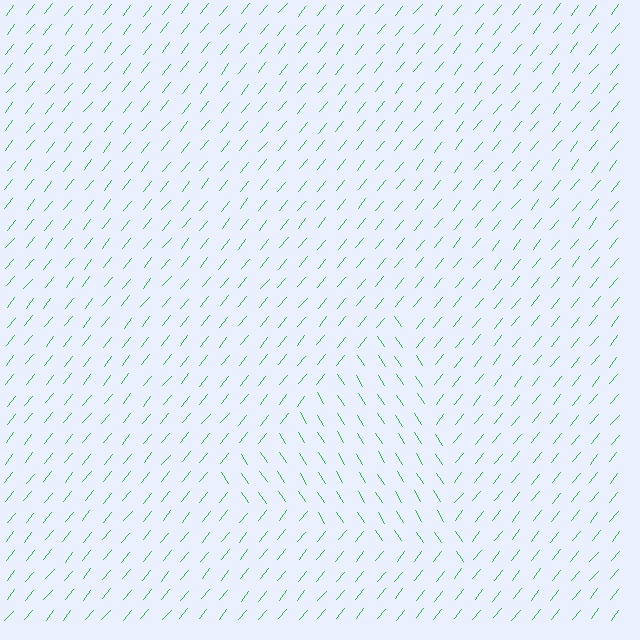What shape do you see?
I see a triangle.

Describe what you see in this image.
The image is filled with small green line segments. A triangle region in the image has lines oriented differently from the surrounding lines, creating a visible texture boundary.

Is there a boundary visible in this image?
Yes, there is a texture boundary formed by a change in line orientation.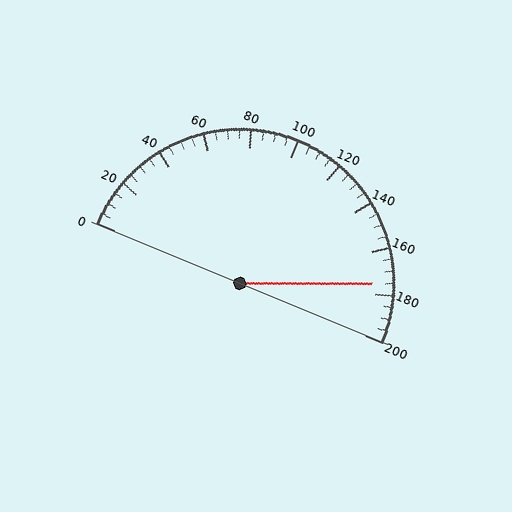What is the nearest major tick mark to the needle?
The nearest major tick mark is 180.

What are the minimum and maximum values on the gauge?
The gauge ranges from 0 to 200.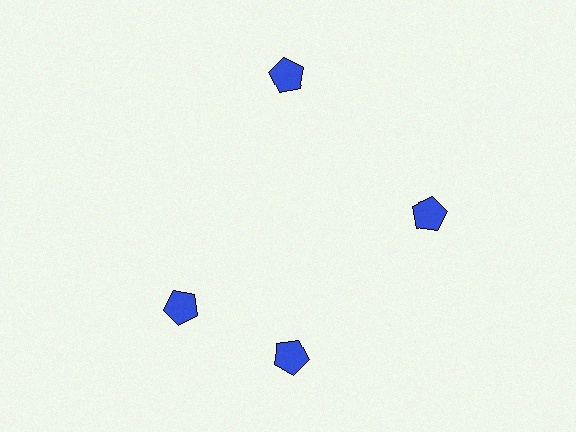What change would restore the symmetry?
The symmetry would be restored by rotating it back into even spacing with its neighbors so that all 4 pentagons sit at equal angles and equal distance from the center.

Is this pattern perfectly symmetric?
No. The 4 blue pentagons are arranged in a ring, but one element near the 9 o'clock position is rotated out of alignment along the ring, breaking the 4-fold rotational symmetry.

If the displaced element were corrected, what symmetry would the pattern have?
It would have 4-fold rotational symmetry — the pattern would map onto itself every 90 degrees.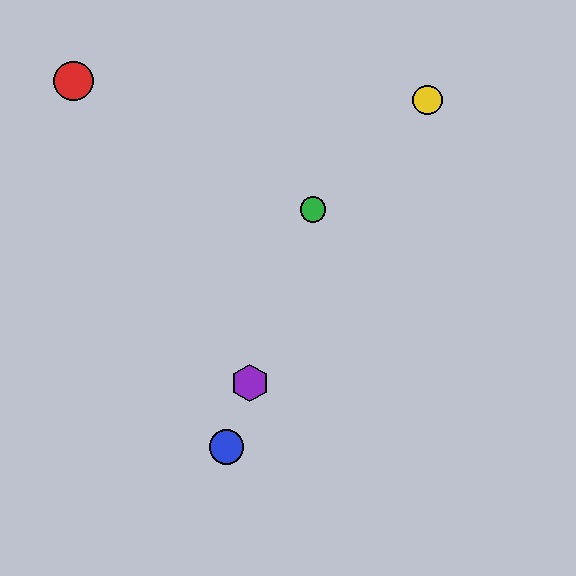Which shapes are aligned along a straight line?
The blue circle, the green circle, the purple hexagon are aligned along a straight line.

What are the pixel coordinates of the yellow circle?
The yellow circle is at (428, 100).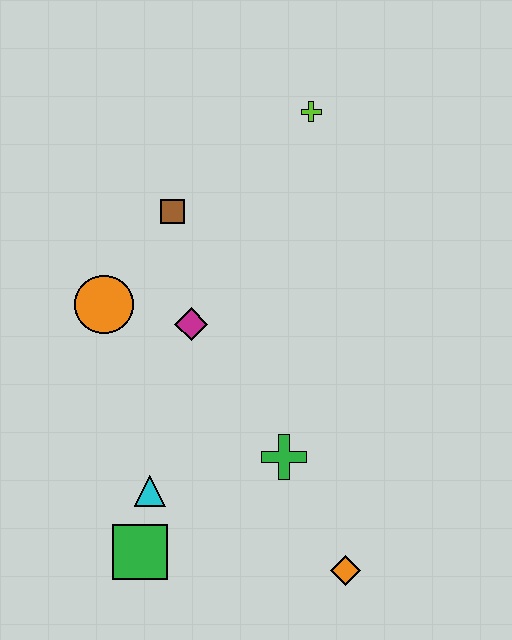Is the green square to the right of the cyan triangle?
No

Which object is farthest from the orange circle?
The orange diamond is farthest from the orange circle.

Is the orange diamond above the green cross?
No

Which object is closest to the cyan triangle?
The green square is closest to the cyan triangle.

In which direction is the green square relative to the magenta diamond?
The green square is below the magenta diamond.